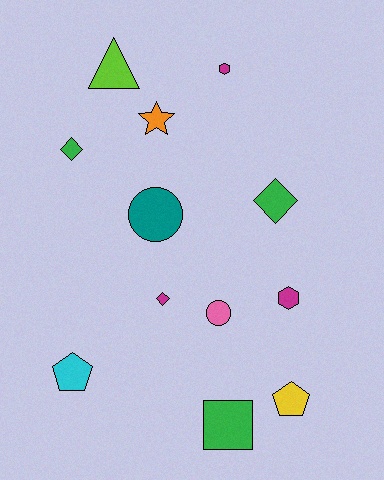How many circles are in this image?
There are 2 circles.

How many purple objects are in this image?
There are no purple objects.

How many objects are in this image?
There are 12 objects.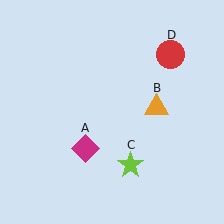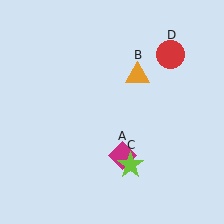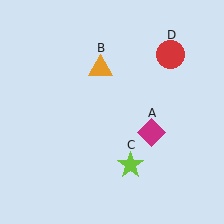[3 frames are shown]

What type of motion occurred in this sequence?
The magenta diamond (object A), orange triangle (object B) rotated counterclockwise around the center of the scene.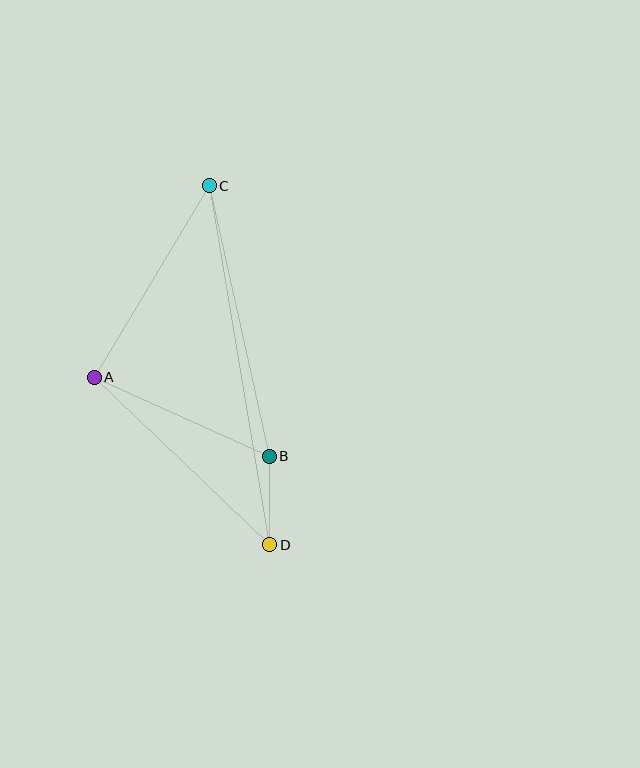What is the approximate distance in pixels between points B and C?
The distance between B and C is approximately 277 pixels.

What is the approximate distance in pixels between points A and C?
The distance between A and C is approximately 223 pixels.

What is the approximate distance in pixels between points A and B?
The distance between A and B is approximately 192 pixels.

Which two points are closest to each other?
Points B and D are closest to each other.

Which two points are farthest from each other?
Points C and D are farthest from each other.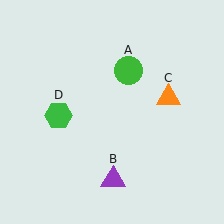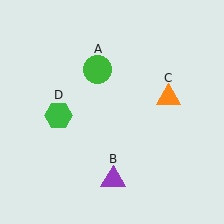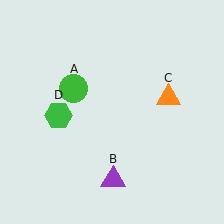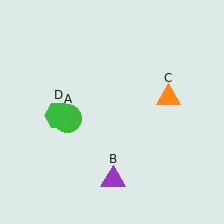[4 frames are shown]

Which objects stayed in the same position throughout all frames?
Purple triangle (object B) and orange triangle (object C) and green hexagon (object D) remained stationary.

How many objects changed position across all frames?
1 object changed position: green circle (object A).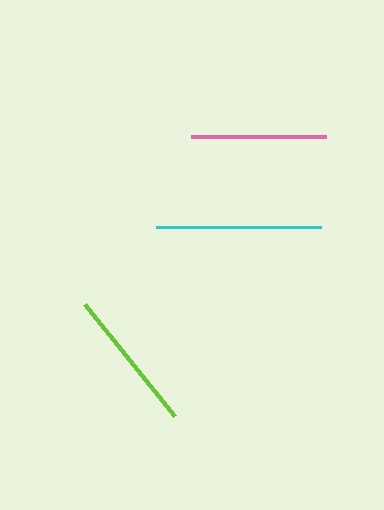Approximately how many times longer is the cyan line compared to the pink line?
The cyan line is approximately 1.2 times the length of the pink line.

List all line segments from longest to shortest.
From longest to shortest: cyan, lime, pink.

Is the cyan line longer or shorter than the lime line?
The cyan line is longer than the lime line.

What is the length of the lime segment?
The lime segment is approximately 144 pixels long.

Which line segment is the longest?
The cyan line is the longest at approximately 165 pixels.